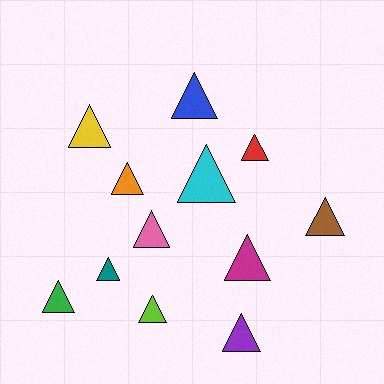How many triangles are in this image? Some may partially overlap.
There are 12 triangles.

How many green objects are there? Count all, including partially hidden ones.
There is 1 green object.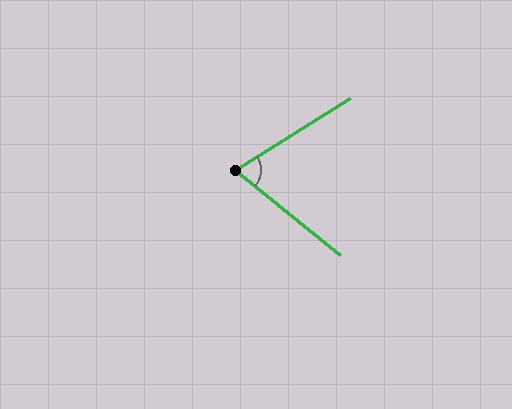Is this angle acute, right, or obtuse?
It is acute.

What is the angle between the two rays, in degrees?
Approximately 71 degrees.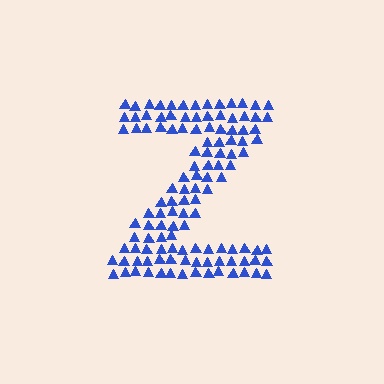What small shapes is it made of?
It is made of small triangles.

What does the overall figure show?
The overall figure shows the letter Z.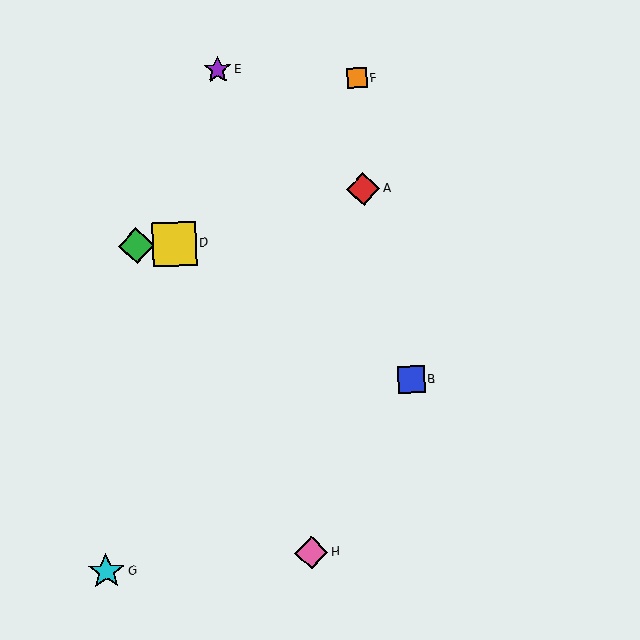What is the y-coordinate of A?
Object A is at y≈189.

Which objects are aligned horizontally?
Objects C, D are aligned horizontally.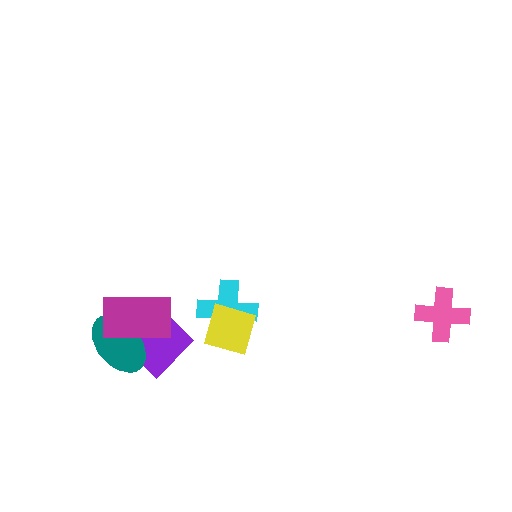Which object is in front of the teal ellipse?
The magenta rectangle is in front of the teal ellipse.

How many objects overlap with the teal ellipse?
2 objects overlap with the teal ellipse.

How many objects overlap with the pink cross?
0 objects overlap with the pink cross.